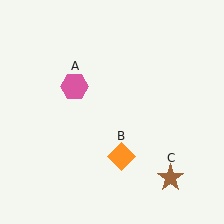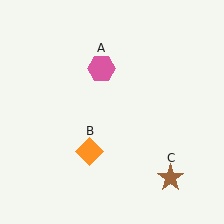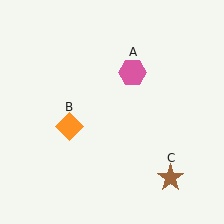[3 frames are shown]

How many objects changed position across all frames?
2 objects changed position: pink hexagon (object A), orange diamond (object B).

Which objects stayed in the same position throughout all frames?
Brown star (object C) remained stationary.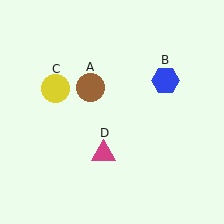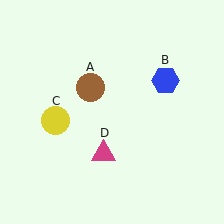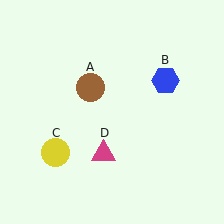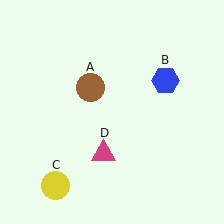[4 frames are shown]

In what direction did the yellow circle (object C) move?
The yellow circle (object C) moved down.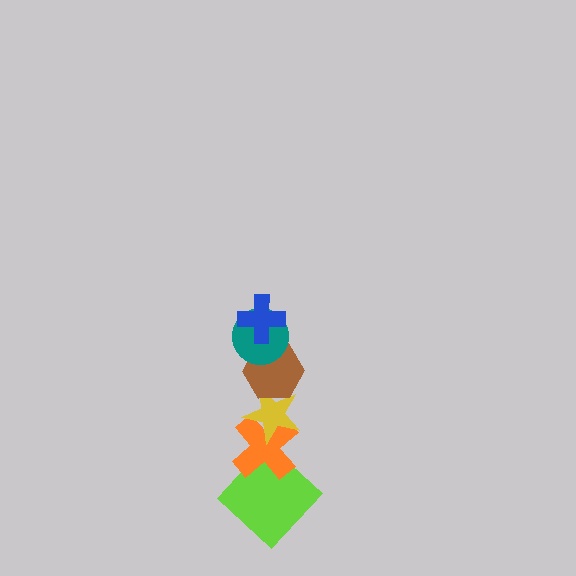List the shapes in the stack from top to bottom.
From top to bottom: the blue cross, the teal circle, the brown hexagon, the yellow star, the orange cross, the lime diamond.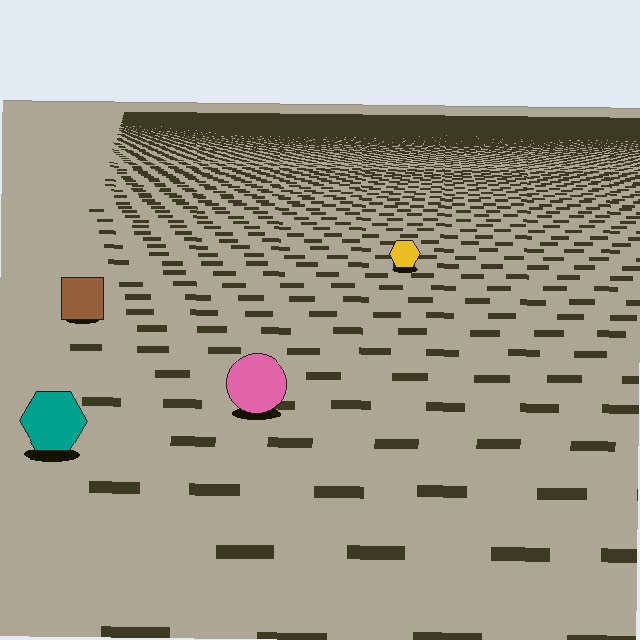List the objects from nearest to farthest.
From nearest to farthest: the teal hexagon, the pink circle, the brown square, the yellow hexagon.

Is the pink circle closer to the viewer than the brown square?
Yes. The pink circle is closer — you can tell from the texture gradient: the ground texture is coarser near it.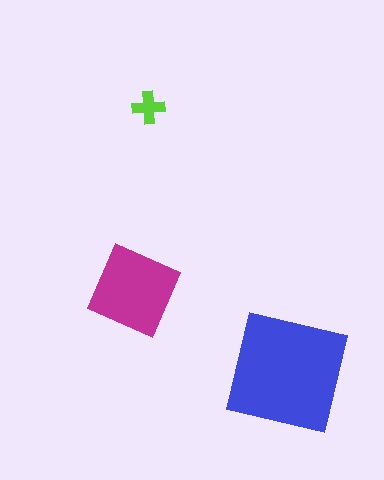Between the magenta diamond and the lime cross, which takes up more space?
The magenta diamond.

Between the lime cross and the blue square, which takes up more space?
The blue square.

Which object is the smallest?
The lime cross.